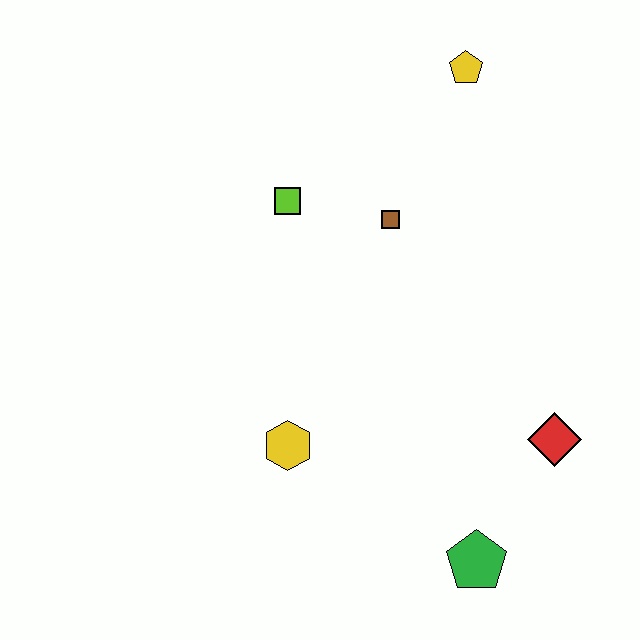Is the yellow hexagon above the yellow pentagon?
No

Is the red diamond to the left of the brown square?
No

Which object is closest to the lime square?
The brown square is closest to the lime square.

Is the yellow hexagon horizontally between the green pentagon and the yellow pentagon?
No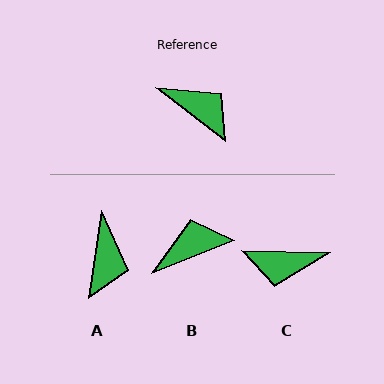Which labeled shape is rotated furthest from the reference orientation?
C, about 144 degrees away.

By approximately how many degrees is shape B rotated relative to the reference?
Approximately 59 degrees counter-clockwise.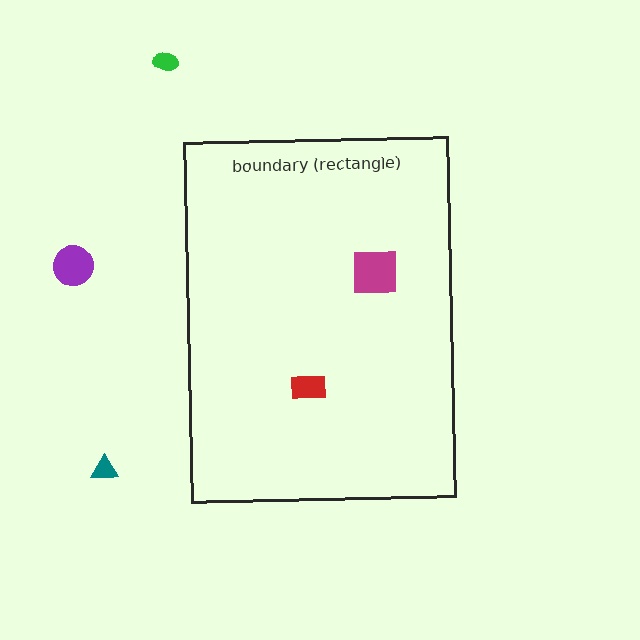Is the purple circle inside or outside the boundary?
Outside.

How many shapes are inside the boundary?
2 inside, 3 outside.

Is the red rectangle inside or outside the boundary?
Inside.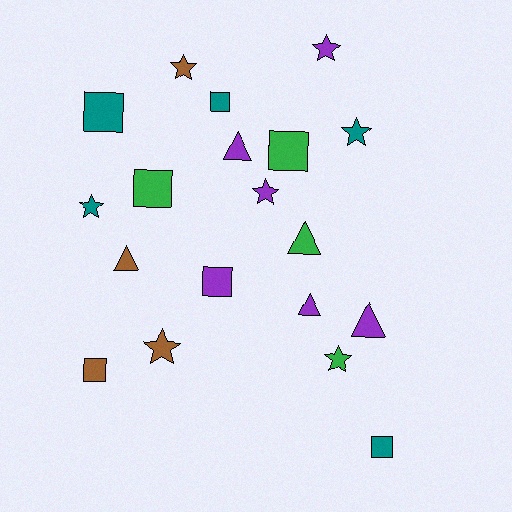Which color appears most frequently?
Purple, with 6 objects.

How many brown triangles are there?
There is 1 brown triangle.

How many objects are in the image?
There are 19 objects.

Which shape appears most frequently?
Square, with 7 objects.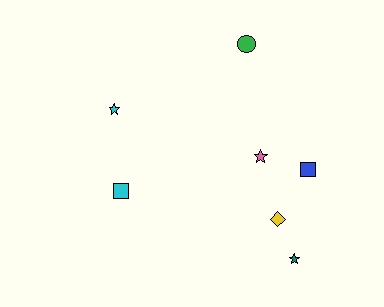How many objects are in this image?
There are 7 objects.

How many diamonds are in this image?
There is 1 diamond.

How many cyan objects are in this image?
There are 2 cyan objects.